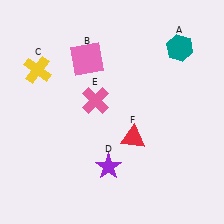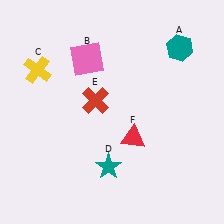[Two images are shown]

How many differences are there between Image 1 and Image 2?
There are 2 differences between the two images.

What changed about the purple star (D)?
In Image 1, D is purple. In Image 2, it changed to teal.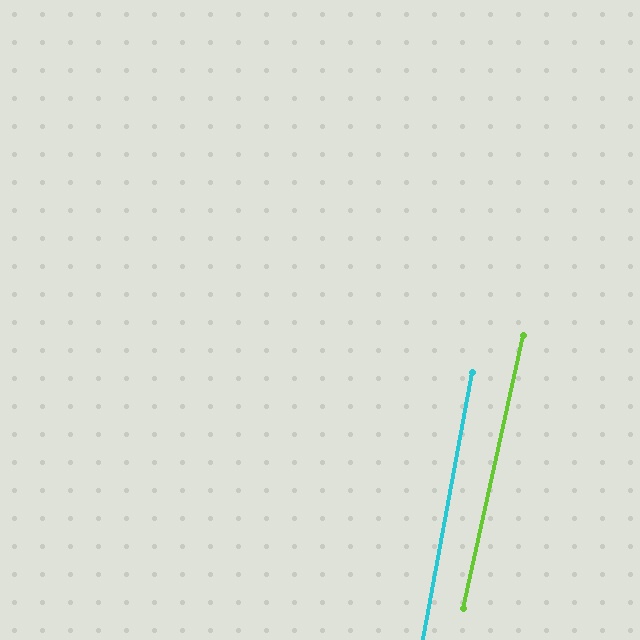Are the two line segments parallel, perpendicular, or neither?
Parallel — their directions differ by only 1.9°.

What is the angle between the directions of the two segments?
Approximately 2 degrees.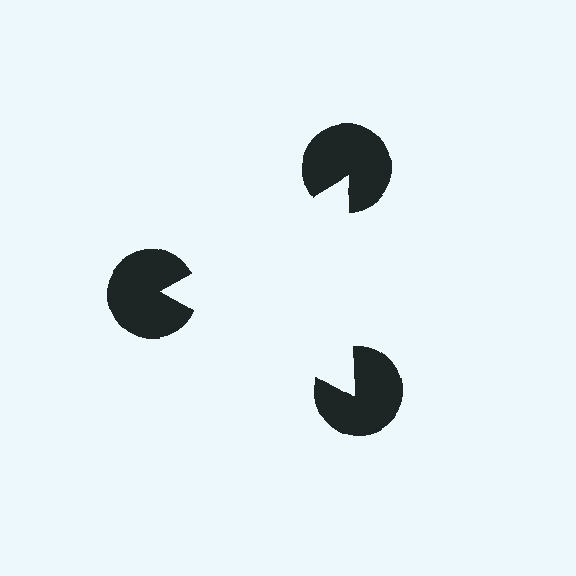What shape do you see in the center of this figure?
An illusory triangle — its edges are inferred from the aligned wedge cuts in the pac-man discs, not physically drawn.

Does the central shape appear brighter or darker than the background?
It typically appears slightly brighter than the background, even though no actual brightness change is drawn.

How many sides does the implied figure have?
3 sides.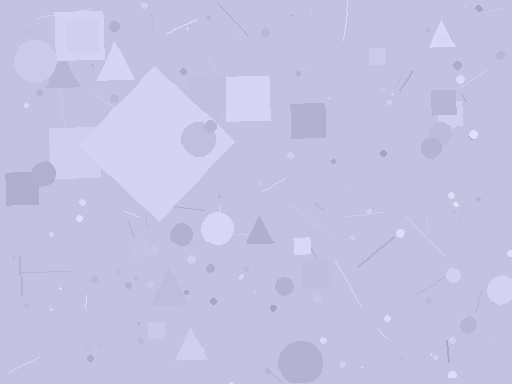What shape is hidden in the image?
A diamond is hidden in the image.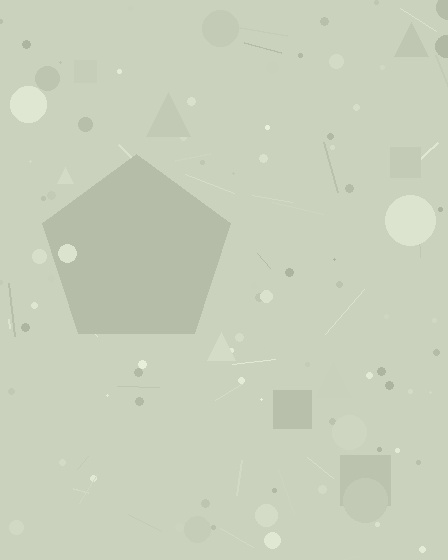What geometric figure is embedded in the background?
A pentagon is embedded in the background.